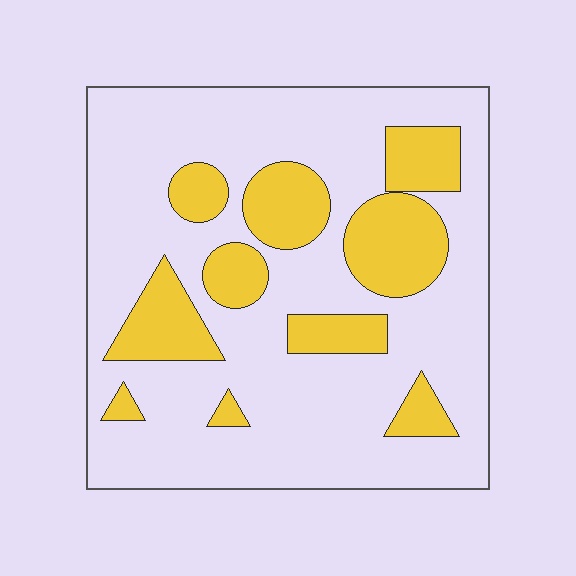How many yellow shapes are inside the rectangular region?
10.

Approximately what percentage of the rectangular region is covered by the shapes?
Approximately 25%.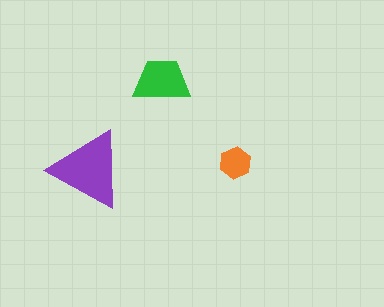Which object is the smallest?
The orange hexagon.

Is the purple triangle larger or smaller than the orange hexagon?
Larger.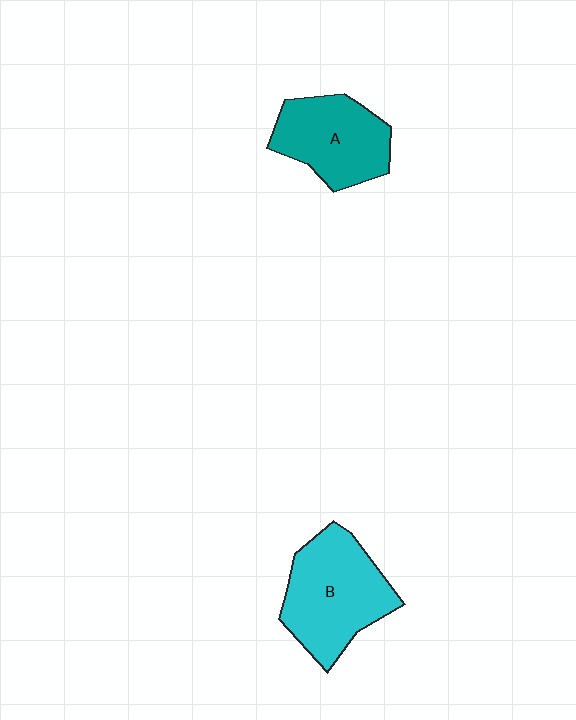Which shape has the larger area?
Shape B (cyan).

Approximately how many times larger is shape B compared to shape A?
Approximately 1.2 times.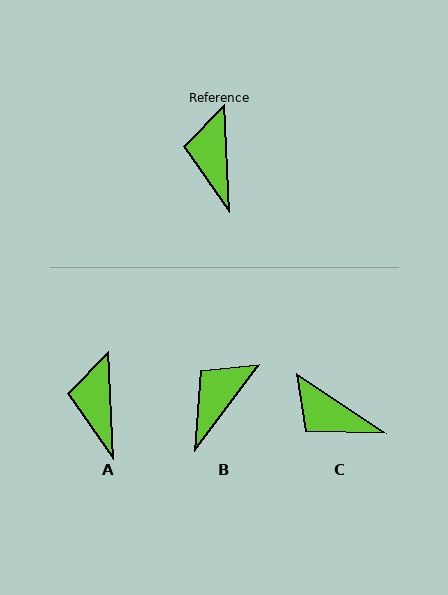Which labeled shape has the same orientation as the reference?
A.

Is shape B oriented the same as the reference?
No, it is off by about 39 degrees.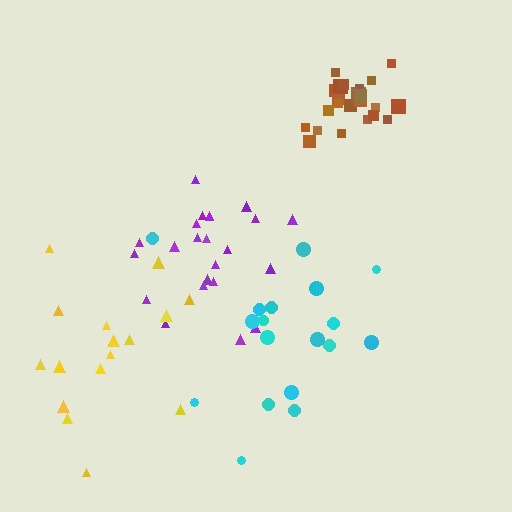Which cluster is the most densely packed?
Brown.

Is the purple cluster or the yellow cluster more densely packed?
Purple.